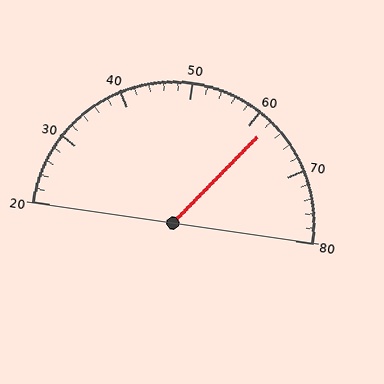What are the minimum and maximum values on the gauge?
The gauge ranges from 20 to 80.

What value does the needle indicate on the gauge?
The needle indicates approximately 62.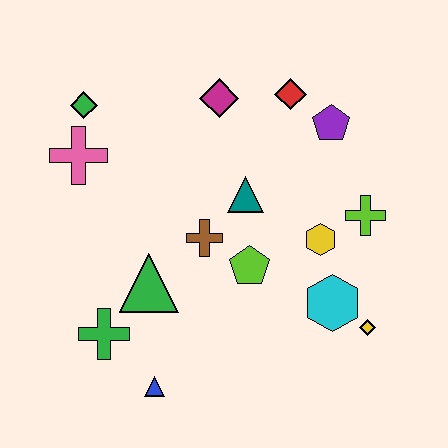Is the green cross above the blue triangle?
Yes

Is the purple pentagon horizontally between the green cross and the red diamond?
No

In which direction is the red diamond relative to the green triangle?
The red diamond is above the green triangle.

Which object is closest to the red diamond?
The purple pentagon is closest to the red diamond.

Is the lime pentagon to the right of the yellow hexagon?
No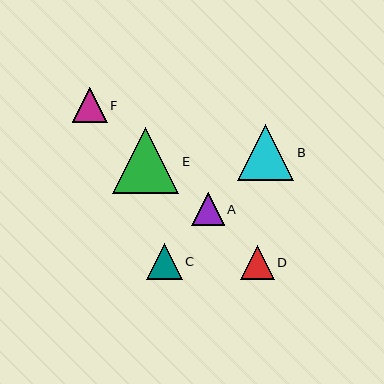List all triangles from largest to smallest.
From largest to smallest: E, B, C, F, D, A.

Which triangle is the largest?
Triangle E is the largest with a size of approximately 66 pixels.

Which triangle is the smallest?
Triangle A is the smallest with a size of approximately 32 pixels.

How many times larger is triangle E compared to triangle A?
Triangle E is approximately 2.1 times the size of triangle A.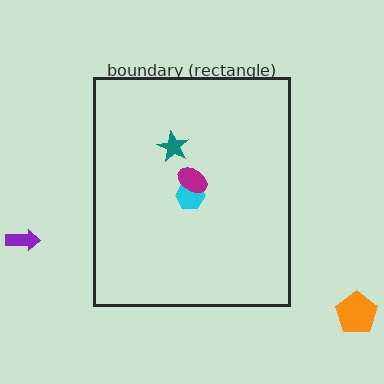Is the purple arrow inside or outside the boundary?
Outside.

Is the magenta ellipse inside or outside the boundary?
Inside.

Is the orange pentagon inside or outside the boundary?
Outside.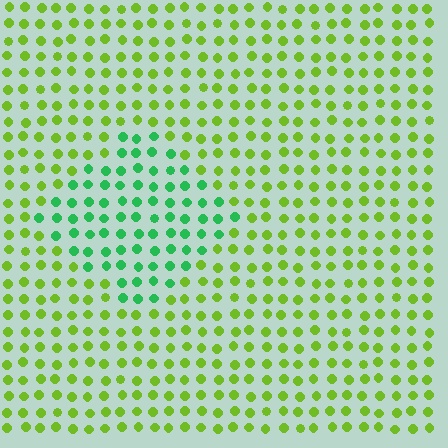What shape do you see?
I see a diamond.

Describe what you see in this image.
The image is filled with small lime elements in a uniform arrangement. A diamond-shaped region is visible where the elements are tinted to a slightly different hue, forming a subtle color boundary.